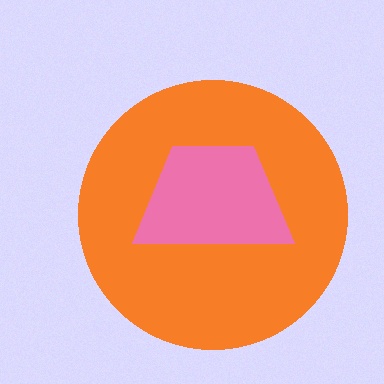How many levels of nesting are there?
2.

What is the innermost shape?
The pink trapezoid.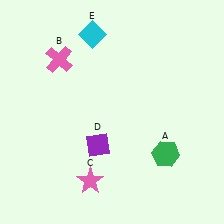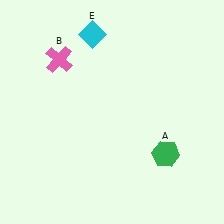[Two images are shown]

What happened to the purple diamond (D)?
The purple diamond (D) was removed in Image 2. It was in the bottom-left area of Image 1.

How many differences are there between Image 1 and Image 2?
There are 2 differences between the two images.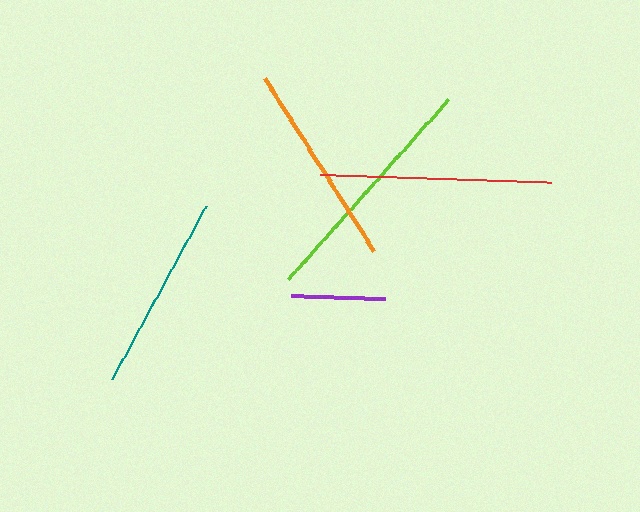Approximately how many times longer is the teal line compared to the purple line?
The teal line is approximately 2.1 times the length of the purple line.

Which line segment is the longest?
The lime line is the longest at approximately 241 pixels.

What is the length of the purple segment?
The purple segment is approximately 94 pixels long.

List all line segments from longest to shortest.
From longest to shortest: lime, red, orange, teal, purple.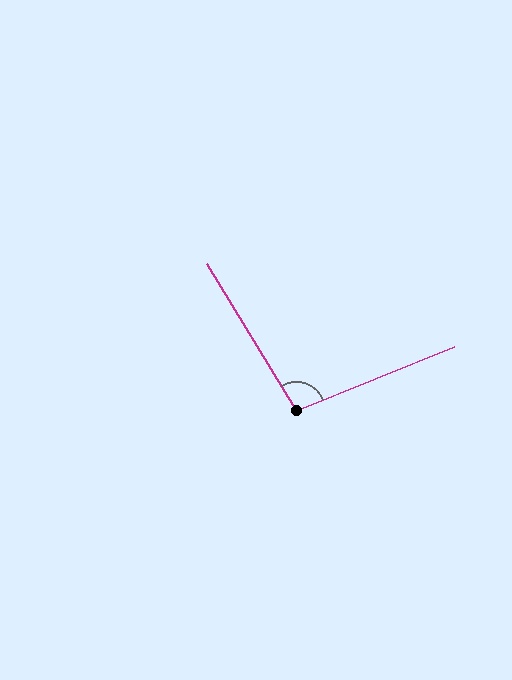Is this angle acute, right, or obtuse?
It is obtuse.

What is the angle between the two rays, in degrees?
Approximately 99 degrees.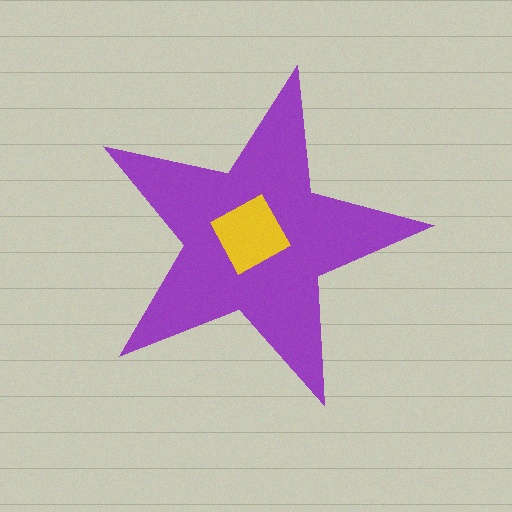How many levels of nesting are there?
2.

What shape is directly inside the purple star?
The yellow diamond.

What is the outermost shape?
The purple star.